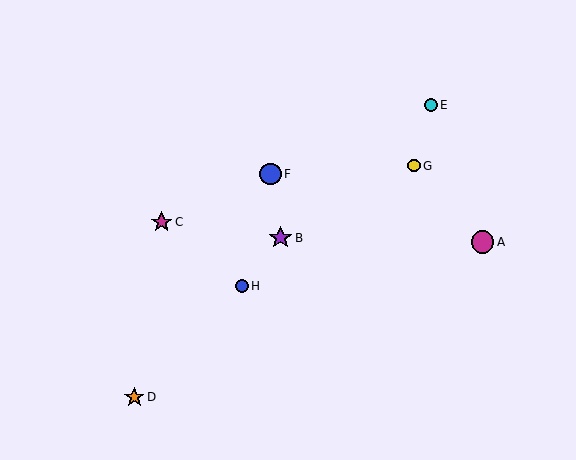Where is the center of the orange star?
The center of the orange star is at (134, 397).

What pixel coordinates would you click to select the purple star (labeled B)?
Click at (280, 238) to select the purple star B.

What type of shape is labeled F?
Shape F is a blue circle.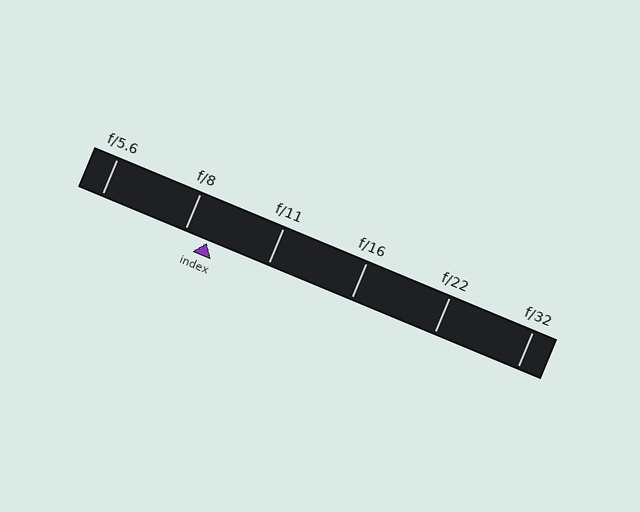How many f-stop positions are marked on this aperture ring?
There are 6 f-stop positions marked.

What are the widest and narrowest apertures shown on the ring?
The widest aperture shown is f/5.6 and the narrowest is f/32.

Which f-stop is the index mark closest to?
The index mark is closest to f/8.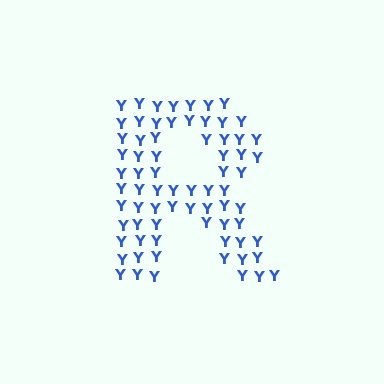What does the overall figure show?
The overall figure shows the letter R.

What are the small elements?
The small elements are letter Y's.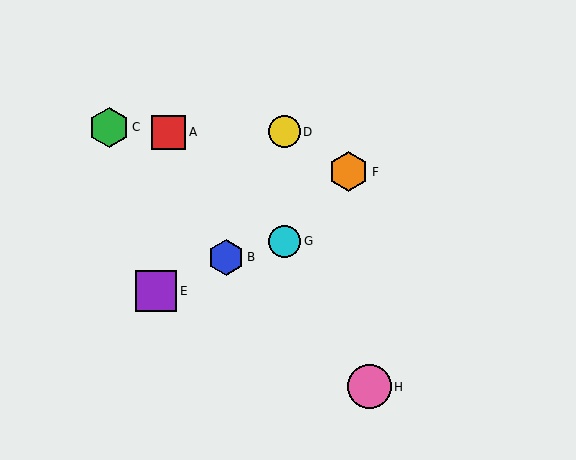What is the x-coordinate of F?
Object F is at x≈349.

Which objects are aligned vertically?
Objects D, G are aligned vertically.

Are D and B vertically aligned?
No, D is at x≈284 and B is at x≈226.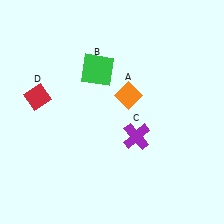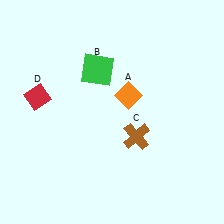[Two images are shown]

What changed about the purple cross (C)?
In Image 1, C is purple. In Image 2, it changed to brown.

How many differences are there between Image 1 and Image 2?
There is 1 difference between the two images.